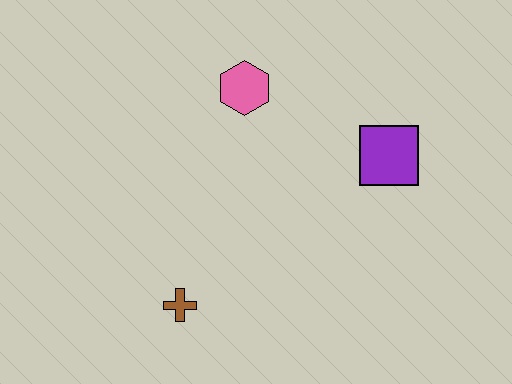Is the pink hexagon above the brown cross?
Yes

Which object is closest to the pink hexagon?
The purple square is closest to the pink hexagon.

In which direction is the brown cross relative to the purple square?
The brown cross is to the left of the purple square.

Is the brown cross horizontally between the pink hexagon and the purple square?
No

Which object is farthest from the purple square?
The brown cross is farthest from the purple square.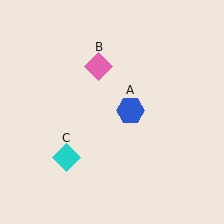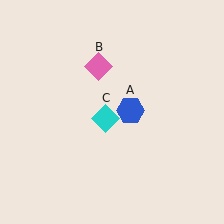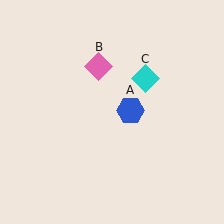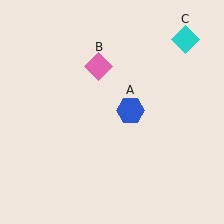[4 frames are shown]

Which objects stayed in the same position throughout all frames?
Blue hexagon (object A) and pink diamond (object B) remained stationary.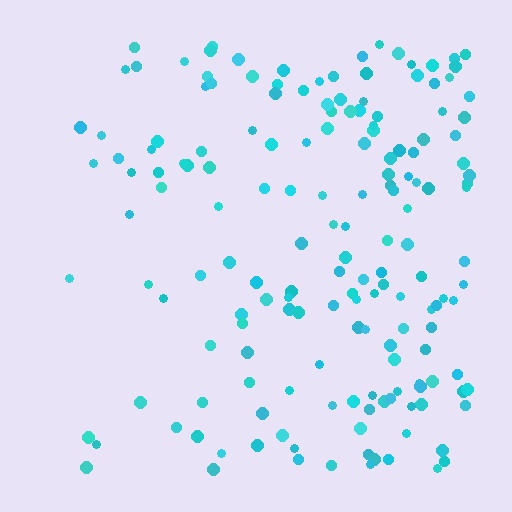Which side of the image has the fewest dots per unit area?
The left.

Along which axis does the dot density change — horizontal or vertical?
Horizontal.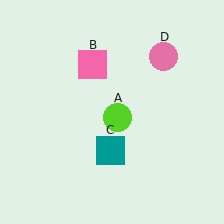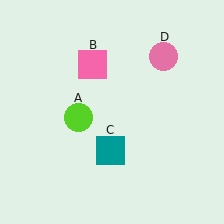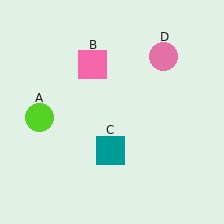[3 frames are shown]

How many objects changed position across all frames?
1 object changed position: lime circle (object A).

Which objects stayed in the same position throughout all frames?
Pink square (object B) and teal square (object C) and pink circle (object D) remained stationary.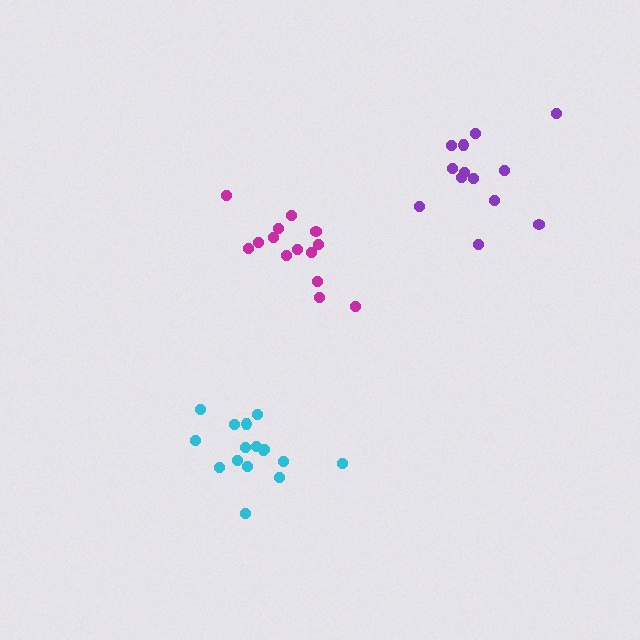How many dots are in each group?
Group 1: 14 dots, Group 2: 16 dots, Group 3: 13 dots (43 total).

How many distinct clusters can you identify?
There are 3 distinct clusters.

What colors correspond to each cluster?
The clusters are colored: magenta, cyan, purple.